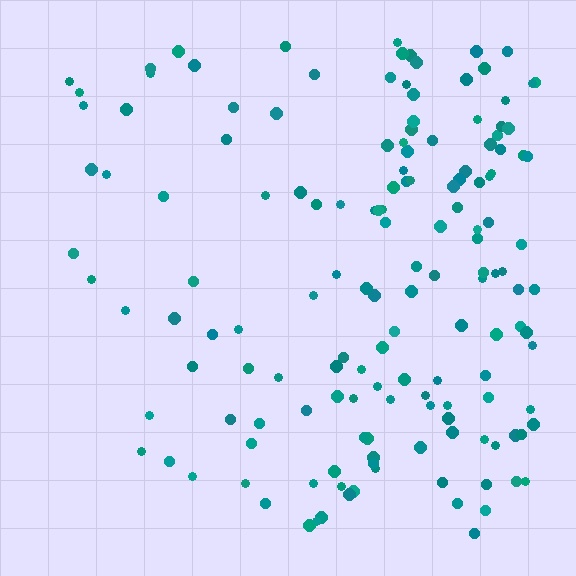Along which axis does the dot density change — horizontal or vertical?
Horizontal.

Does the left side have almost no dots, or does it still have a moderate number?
Still a moderate number, just noticeably fewer than the right.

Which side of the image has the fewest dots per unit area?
The left.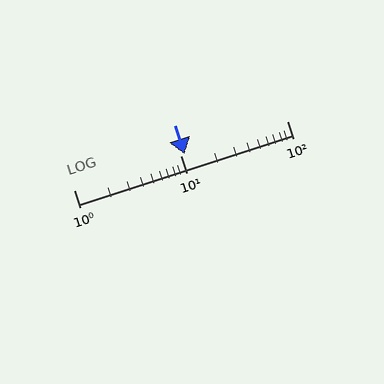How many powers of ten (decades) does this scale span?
The scale spans 2 decades, from 1 to 100.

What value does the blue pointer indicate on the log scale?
The pointer indicates approximately 11.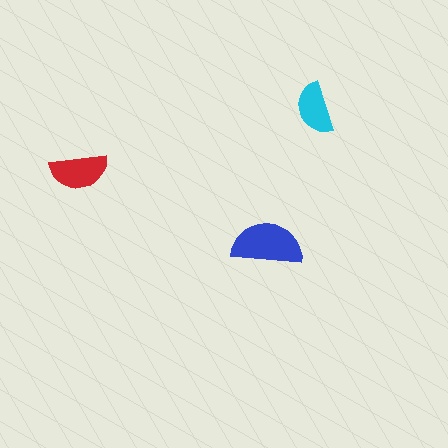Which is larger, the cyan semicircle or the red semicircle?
The red one.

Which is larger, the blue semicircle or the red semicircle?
The blue one.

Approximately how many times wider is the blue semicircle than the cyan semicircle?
About 1.5 times wider.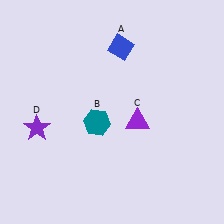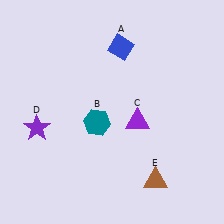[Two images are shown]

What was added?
A brown triangle (E) was added in Image 2.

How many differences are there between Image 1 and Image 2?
There is 1 difference between the two images.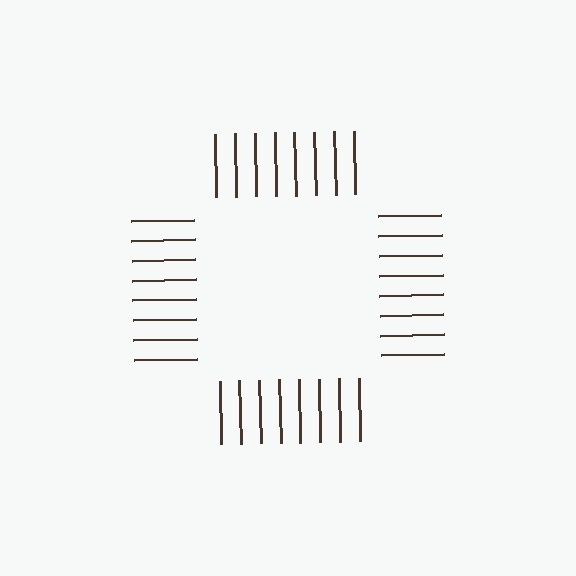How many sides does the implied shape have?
4 sides — the line-ends trace a square.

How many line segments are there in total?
32 — 8 along each of the 4 edges.